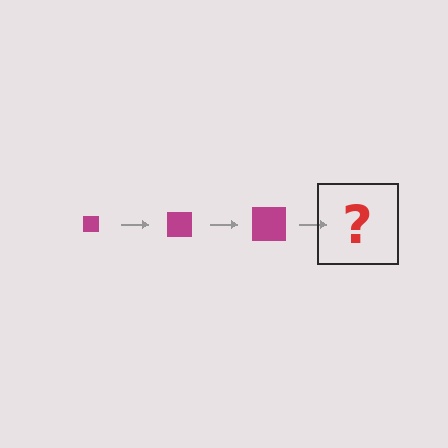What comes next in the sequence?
The next element should be a magenta square, larger than the previous one.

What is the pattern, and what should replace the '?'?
The pattern is that the square gets progressively larger each step. The '?' should be a magenta square, larger than the previous one.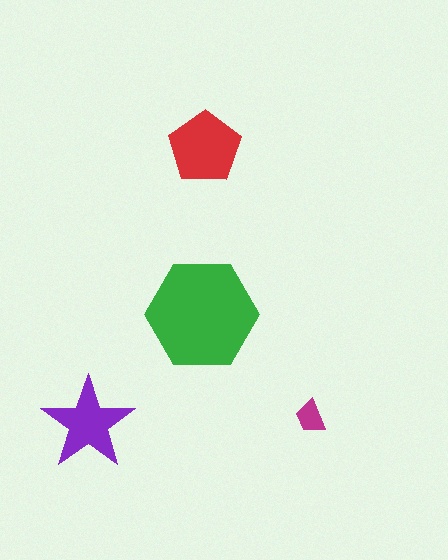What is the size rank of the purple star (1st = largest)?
3rd.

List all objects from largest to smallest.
The green hexagon, the red pentagon, the purple star, the magenta trapezoid.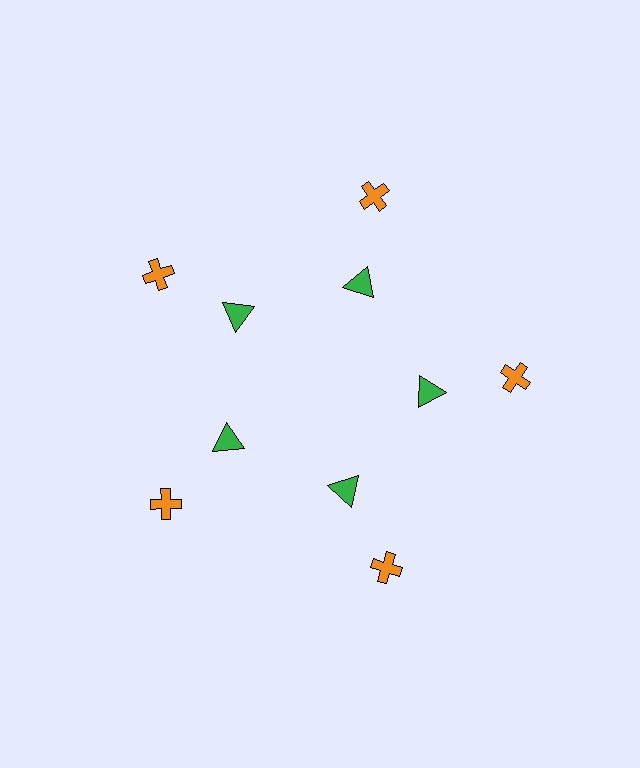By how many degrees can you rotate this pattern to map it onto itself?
The pattern maps onto itself every 72 degrees of rotation.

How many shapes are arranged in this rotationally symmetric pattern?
There are 10 shapes, arranged in 5 groups of 2.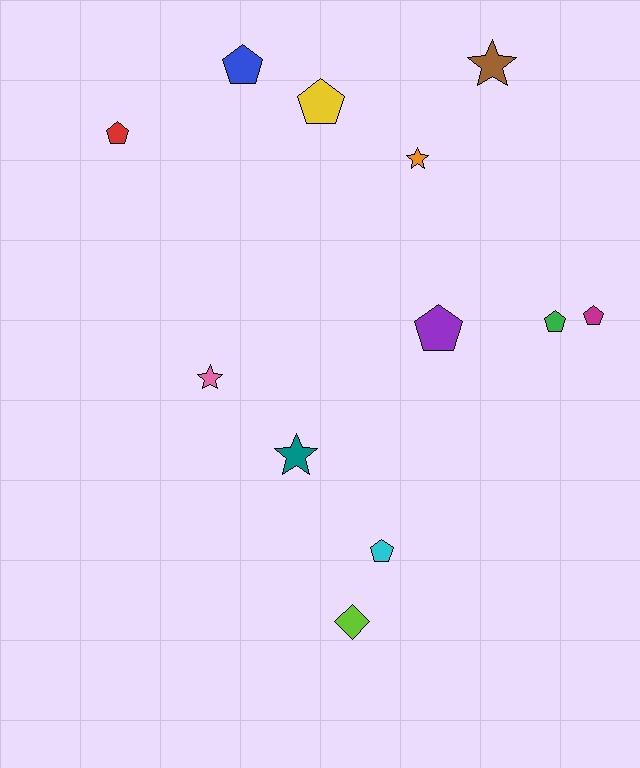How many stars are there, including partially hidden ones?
There are 4 stars.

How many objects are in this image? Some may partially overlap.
There are 12 objects.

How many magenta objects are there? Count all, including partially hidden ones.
There is 1 magenta object.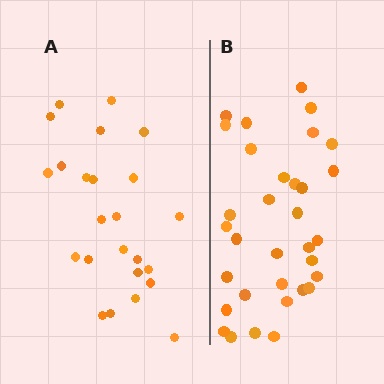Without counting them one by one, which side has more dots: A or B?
Region B (the right region) has more dots.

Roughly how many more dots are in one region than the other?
Region B has roughly 8 or so more dots than region A.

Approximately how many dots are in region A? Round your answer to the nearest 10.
About 20 dots. (The exact count is 24, which rounds to 20.)